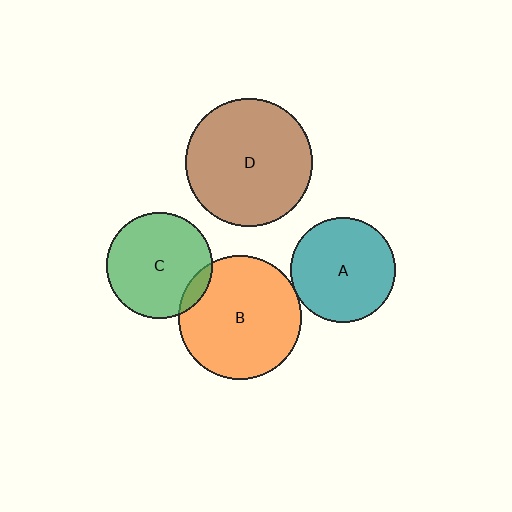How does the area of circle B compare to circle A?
Approximately 1.4 times.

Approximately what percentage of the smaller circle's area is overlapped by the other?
Approximately 5%.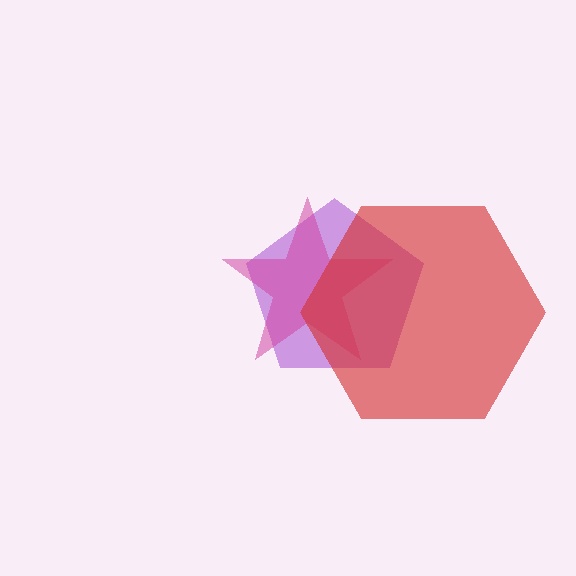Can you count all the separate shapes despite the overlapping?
Yes, there are 3 separate shapes.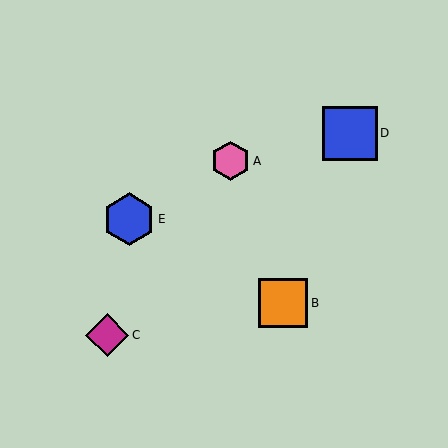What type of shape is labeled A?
Shape A is a pink hexagon.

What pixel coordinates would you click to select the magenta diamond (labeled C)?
Click at (107, 335) to select the magenta diamond C.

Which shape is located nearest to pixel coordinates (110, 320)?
The magenta diamond (labeled C) at (107, 335) is nearest to that location.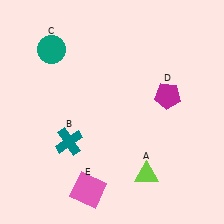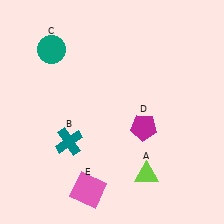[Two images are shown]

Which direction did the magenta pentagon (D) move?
The magenta pentagon (D) moved down.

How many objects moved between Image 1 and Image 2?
1 object moved between the two images.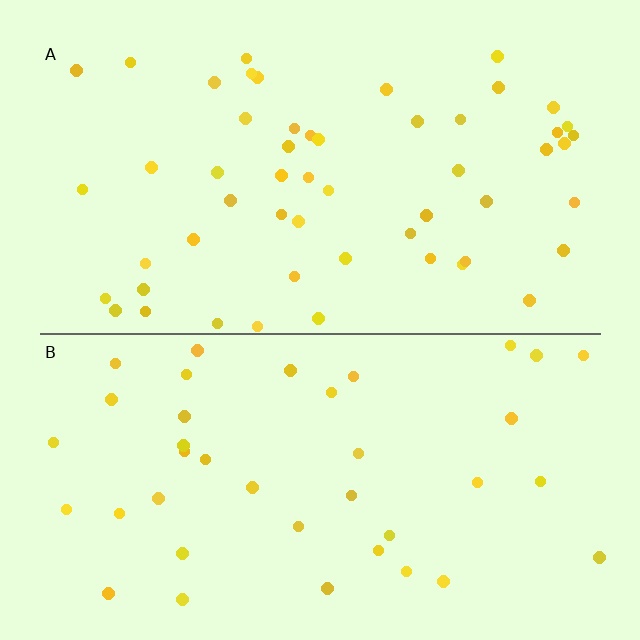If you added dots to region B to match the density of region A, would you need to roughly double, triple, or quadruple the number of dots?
Approximately double.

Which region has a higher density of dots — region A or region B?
A (the top).